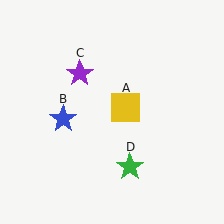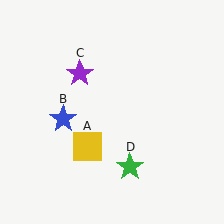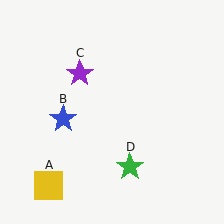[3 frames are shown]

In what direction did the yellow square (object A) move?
The yellow square (object A) moved down and to the left.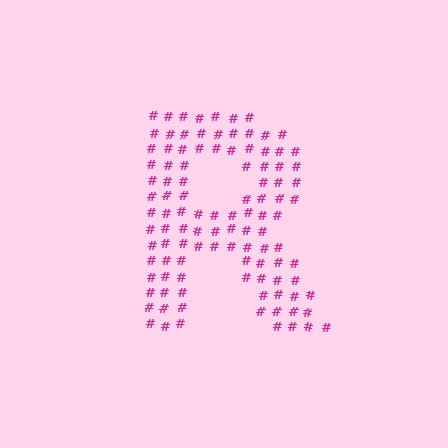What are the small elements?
The small elements are hash symbols.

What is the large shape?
The large shape is the letter R.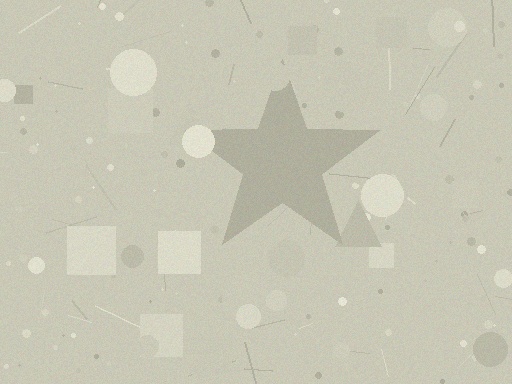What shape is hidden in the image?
A star is hidden in the image.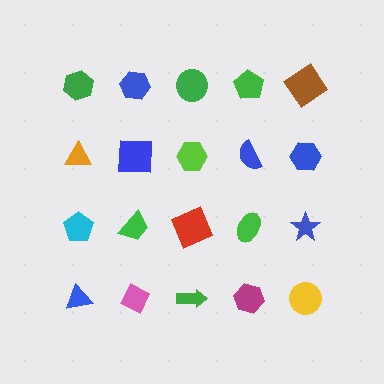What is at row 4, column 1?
A blue triangle.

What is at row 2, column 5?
A blue hexagon.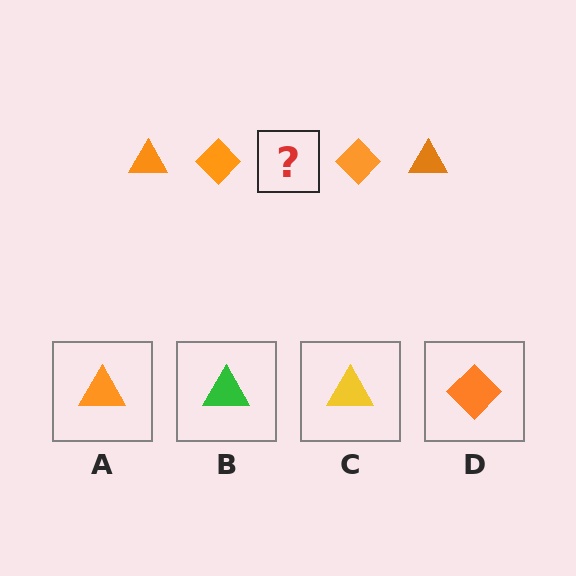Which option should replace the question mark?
Option A.